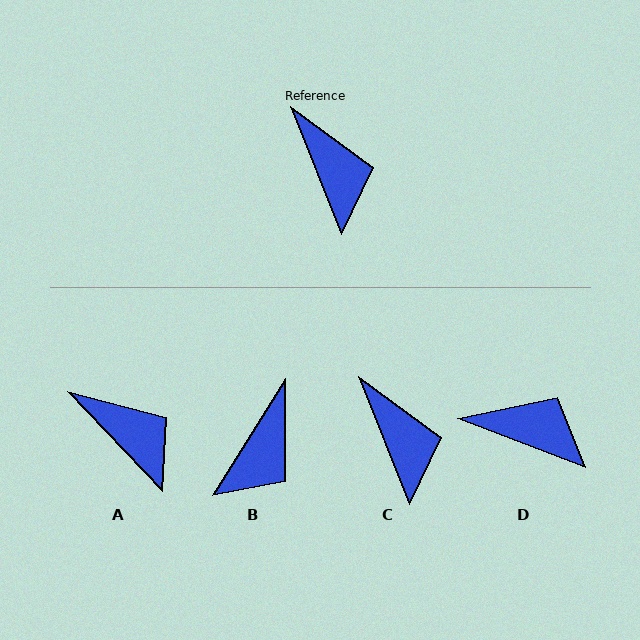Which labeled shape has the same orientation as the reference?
C.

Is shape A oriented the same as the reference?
No, it is off by about 22 degrees.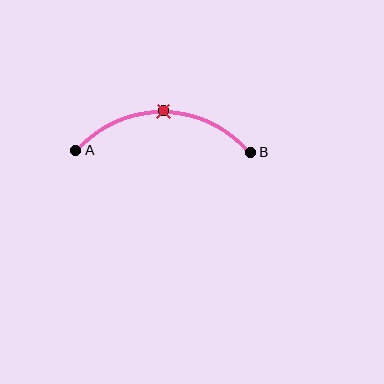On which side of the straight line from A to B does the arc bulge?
The arc bulges above the straight line connecting A and B.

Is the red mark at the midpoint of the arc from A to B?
Yes. The red mark lies on the arc at equal arc-length from both A and B — it is the arc midpoint.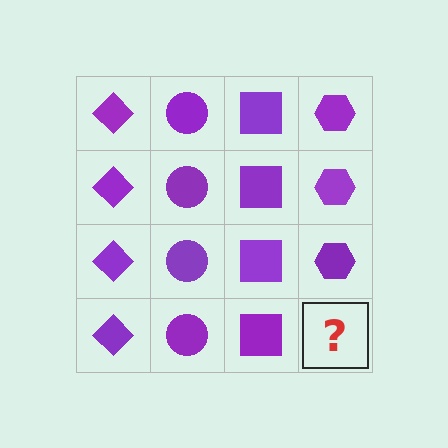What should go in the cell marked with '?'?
The missing cell should contain a purple hexagon.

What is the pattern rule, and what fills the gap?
The rule is that each column has a consistent shape. The gap should be filled with a purple hexagon.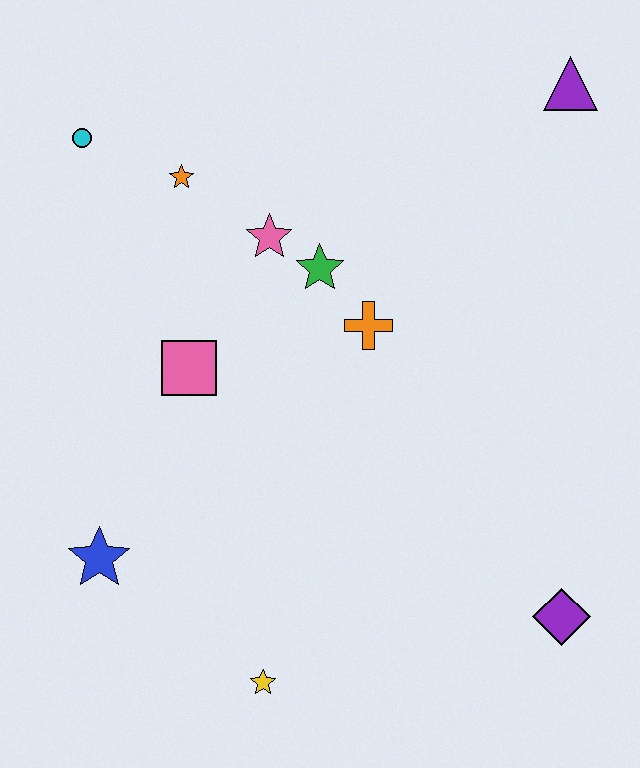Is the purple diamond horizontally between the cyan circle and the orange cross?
No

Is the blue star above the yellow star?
Yes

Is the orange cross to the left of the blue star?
No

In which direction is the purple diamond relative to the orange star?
The purple diamond is below the orange star.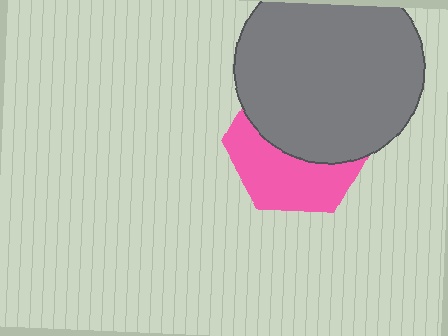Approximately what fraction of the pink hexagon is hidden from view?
Roughly 55% of the pink hexagon is hidden behind the gray circle.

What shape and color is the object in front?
The object in front is a gray circle.